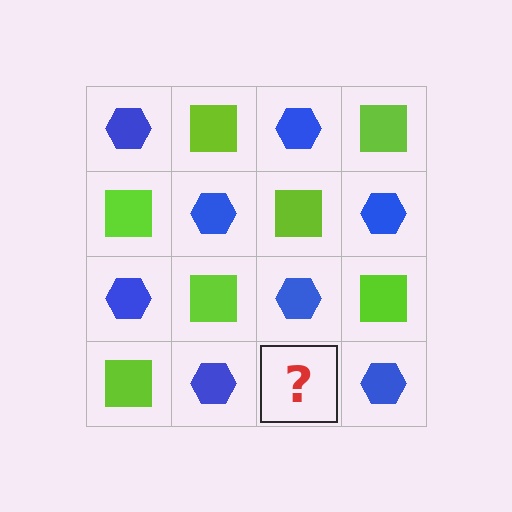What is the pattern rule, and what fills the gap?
The rule is that it alternates blue hexagon and lime square in a checkerboard pattern. The gap should be filled with a lime square.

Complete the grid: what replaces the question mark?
The question mark should be replaced with a lime square.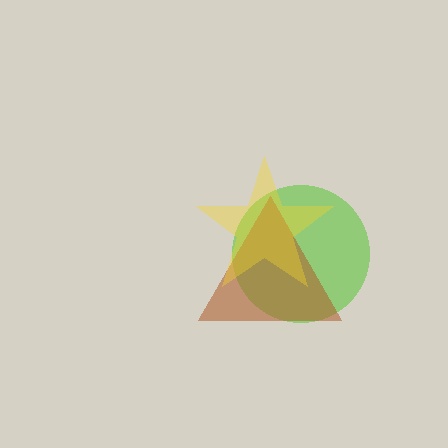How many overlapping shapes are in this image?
There are 3 overlapping shapes in the image.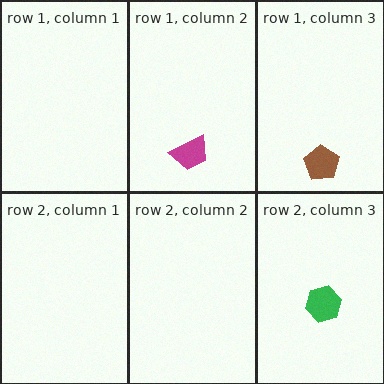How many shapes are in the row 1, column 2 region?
1.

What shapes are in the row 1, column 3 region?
The brown pentagon.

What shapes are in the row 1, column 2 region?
The magenta trapezoid.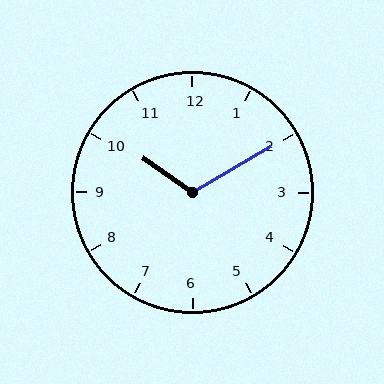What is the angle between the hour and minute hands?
Approximately 115 degrees.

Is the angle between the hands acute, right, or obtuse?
It is obtuse.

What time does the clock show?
10:10.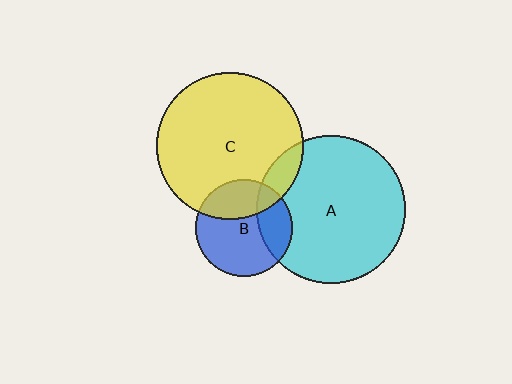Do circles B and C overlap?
Yes.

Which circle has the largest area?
Circle A (cyan).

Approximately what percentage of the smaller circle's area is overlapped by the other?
Approximately 30%.